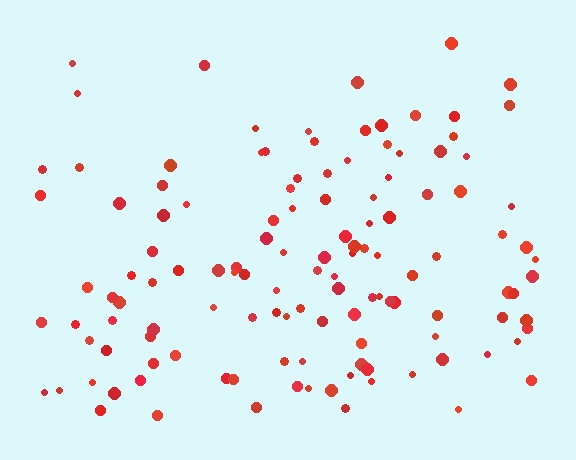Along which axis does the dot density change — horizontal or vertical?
Vertical.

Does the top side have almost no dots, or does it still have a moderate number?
Still a moderate number, just noticeably fewer than the bottom.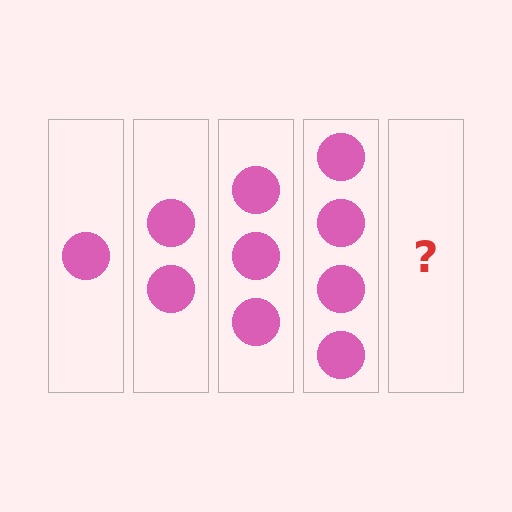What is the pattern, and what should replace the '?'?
The pattern is that each step adds one more circle. The '?' should be 5 circles.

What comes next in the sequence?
The next element should be 5 circles.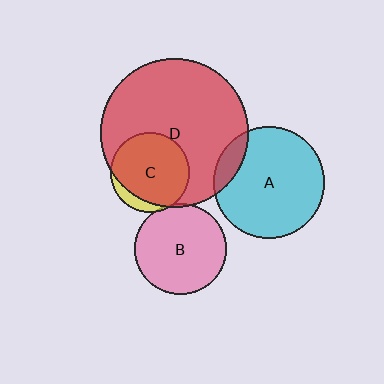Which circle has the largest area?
Circle D (red).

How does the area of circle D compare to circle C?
Approximately 3.5 times.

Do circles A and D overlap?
Yes.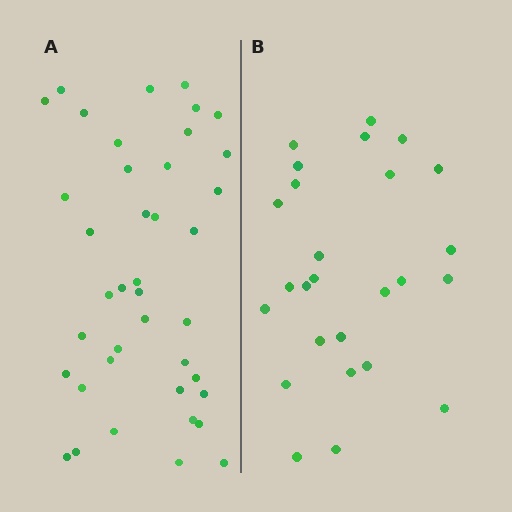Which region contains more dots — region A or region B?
Region A (the left region) has more dots.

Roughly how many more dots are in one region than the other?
Region A has approximately 15 more dots than region B.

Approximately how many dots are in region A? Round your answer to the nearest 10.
About 40 dots.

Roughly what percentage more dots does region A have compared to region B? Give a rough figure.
About 55% more.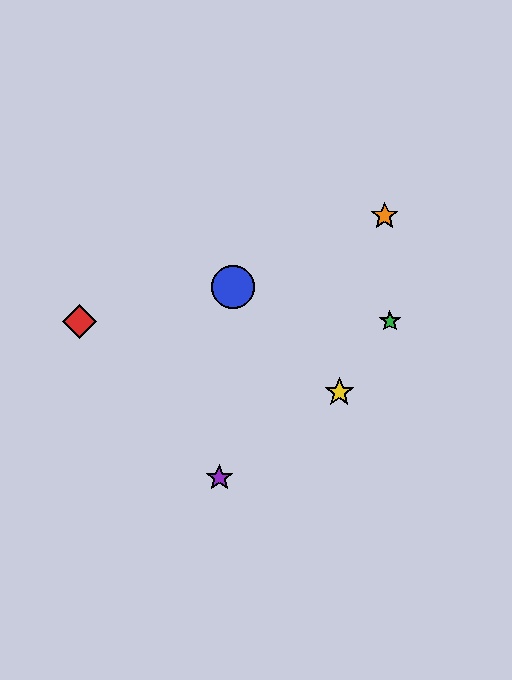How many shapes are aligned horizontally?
2 shapes (the red diamond, the green star) are aligned horizontally.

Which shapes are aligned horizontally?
The red diamond, the green star are aligned horizontally.